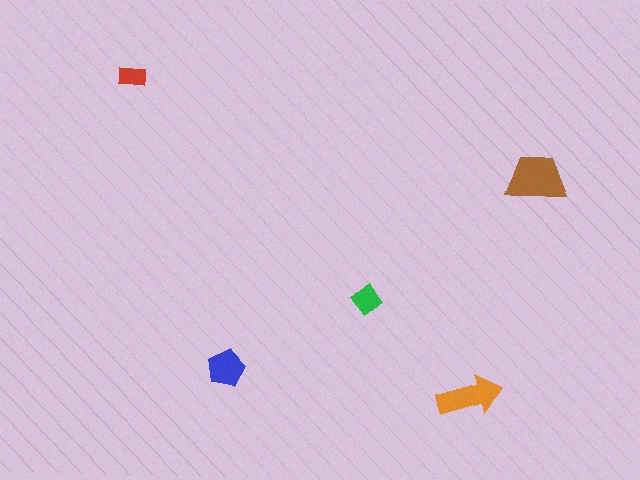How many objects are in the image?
There are 5 objects in the image.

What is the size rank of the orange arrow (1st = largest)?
2nd.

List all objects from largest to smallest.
The brown trapezoid, the orange arrow, the blue pentagon, the green diamond, the red rectangle.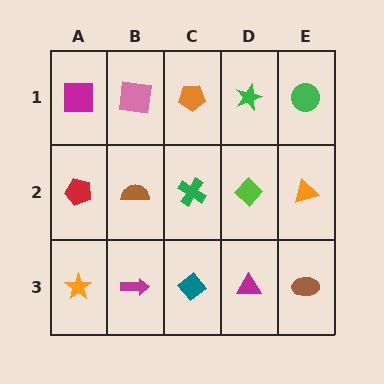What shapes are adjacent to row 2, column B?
A pink square (row 1, column B), a magenta arrow (row 3, column B), a red pentagon (row 2, column A), a green cross (row 2, column C).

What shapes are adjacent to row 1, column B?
A brown semicircle (row 2, column B), a magenta square (row 1, column A), an orange pentagon (row 1, column C).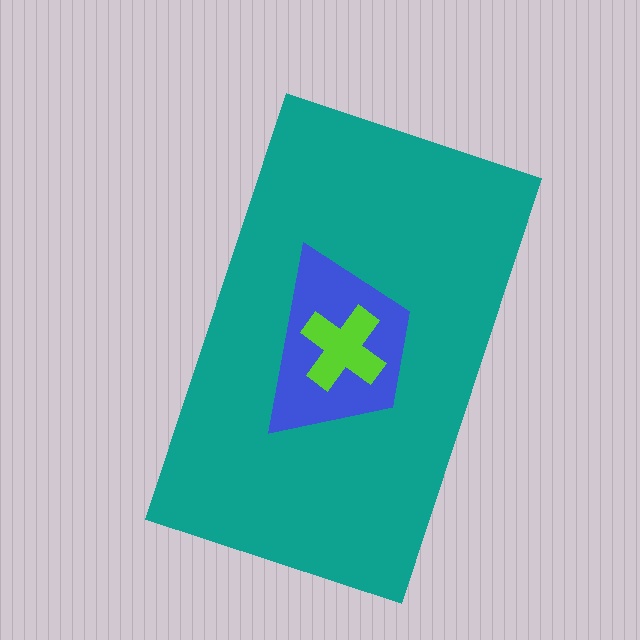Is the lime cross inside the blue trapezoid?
Yes.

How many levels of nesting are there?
3.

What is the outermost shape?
The teal rectangle.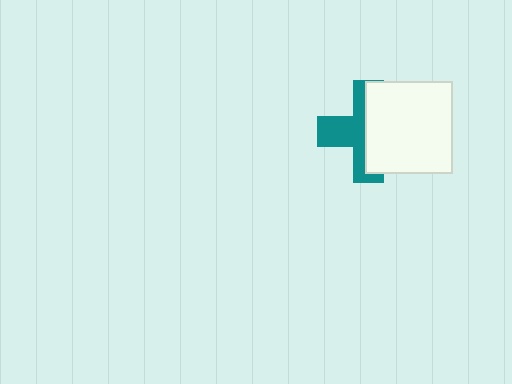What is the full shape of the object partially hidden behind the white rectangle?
The partially hidden object is a teal cross.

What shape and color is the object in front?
The object in front is a white rectangle.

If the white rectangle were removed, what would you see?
You would see the complete teal cross.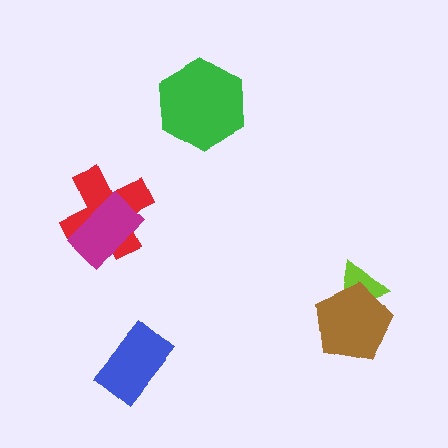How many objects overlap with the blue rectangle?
0 objects overlap with the blue rectangle.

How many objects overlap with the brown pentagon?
1 object overlaps with the brown pentagon.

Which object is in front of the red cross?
The magenta rectangle is in front of the red cross.